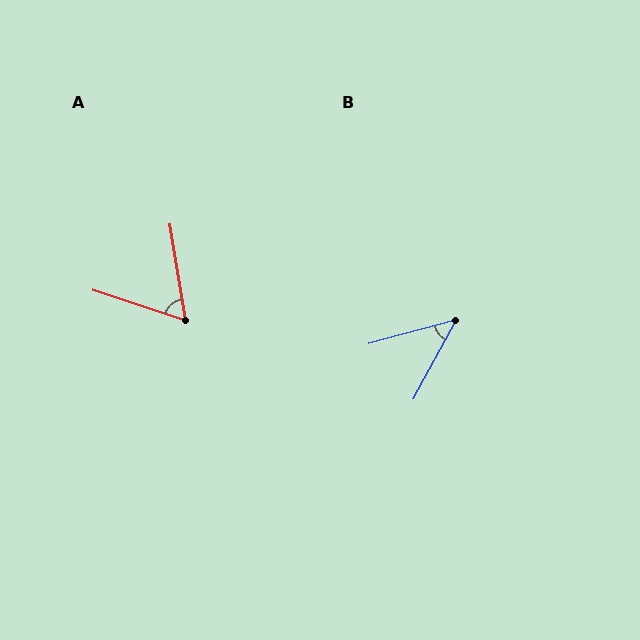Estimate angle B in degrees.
Approximately 46 degrees.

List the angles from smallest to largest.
B (46°), A (63°).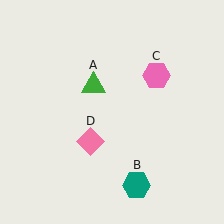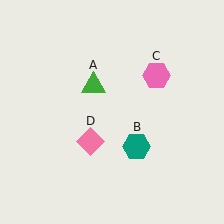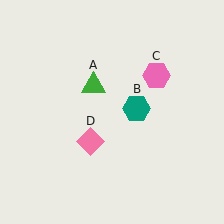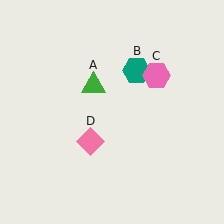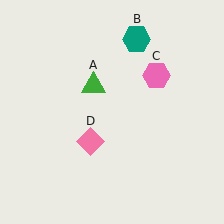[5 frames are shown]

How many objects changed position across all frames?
1 object changed position: teal hexagon (object B).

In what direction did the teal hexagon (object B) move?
The teal hexagon (object B) moved up.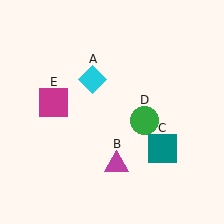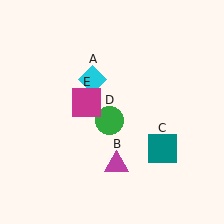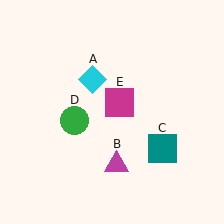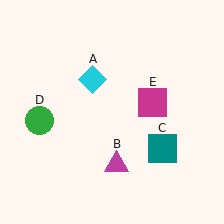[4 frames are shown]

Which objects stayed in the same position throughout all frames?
Cyan diamond (object A) and magenta triangle (object B) and teal square (object C) remained stationary.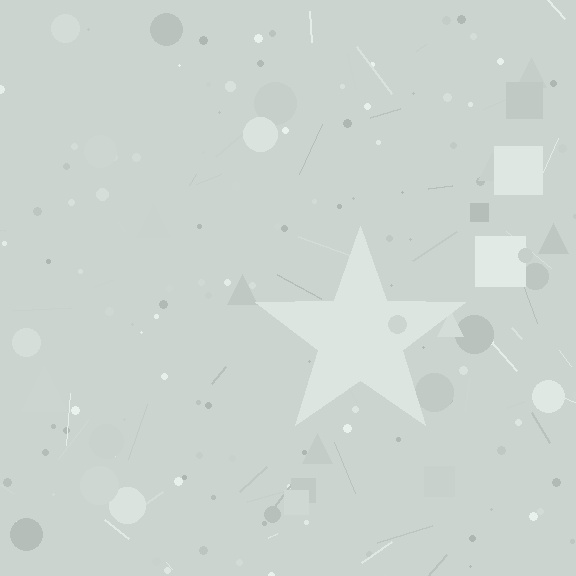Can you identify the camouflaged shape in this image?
The camouflaged shape is a star.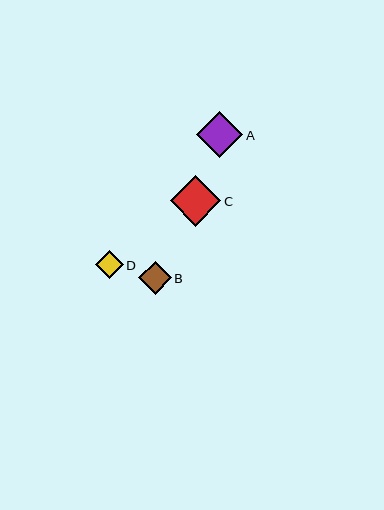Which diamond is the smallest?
Diamond D is the smallest with a size of approximately 28 pixels.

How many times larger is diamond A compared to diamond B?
Diamond A is approximately 1.4 times the size of diamond B.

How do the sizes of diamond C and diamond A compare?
Diamond C and diamond A are approximately the same size.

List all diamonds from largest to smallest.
From largest to smallest: C, A, B, D.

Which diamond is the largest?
Diamond C is the largest with a size of approximately 51 pixels.